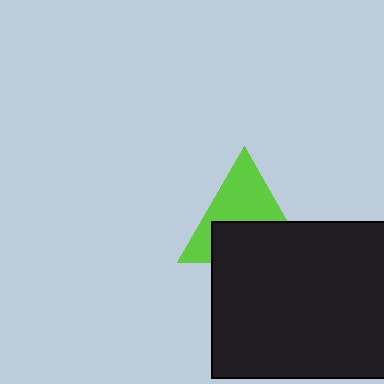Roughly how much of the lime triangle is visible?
About half of it is visible (roughly 54%).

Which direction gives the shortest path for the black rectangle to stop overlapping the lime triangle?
Moving down gives the shortest separation.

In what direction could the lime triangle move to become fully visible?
The lime triangle could move up. That would shift it out from behind the black rectangle entirely.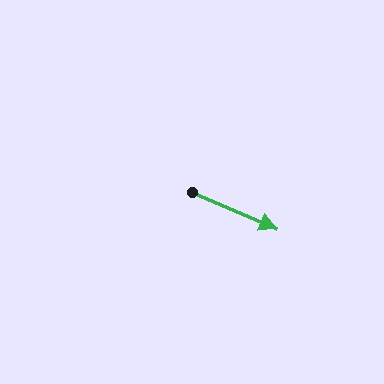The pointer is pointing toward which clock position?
Roughly 4 o'clock.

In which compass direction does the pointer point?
Southeast.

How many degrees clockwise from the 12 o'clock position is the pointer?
Approximately 113 degrees.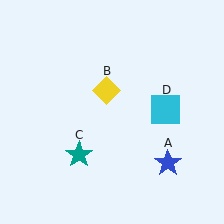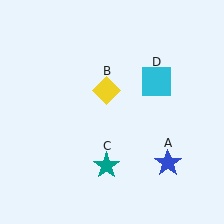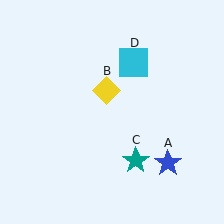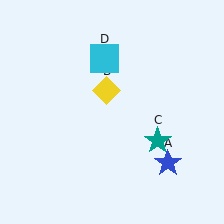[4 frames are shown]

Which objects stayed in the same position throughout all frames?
Blue star (object A) and yellow diamond (object B) remained stationary.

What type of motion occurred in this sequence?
The teal star (object C), cyan square (object D) rotated counterclockwise around the center of the scene.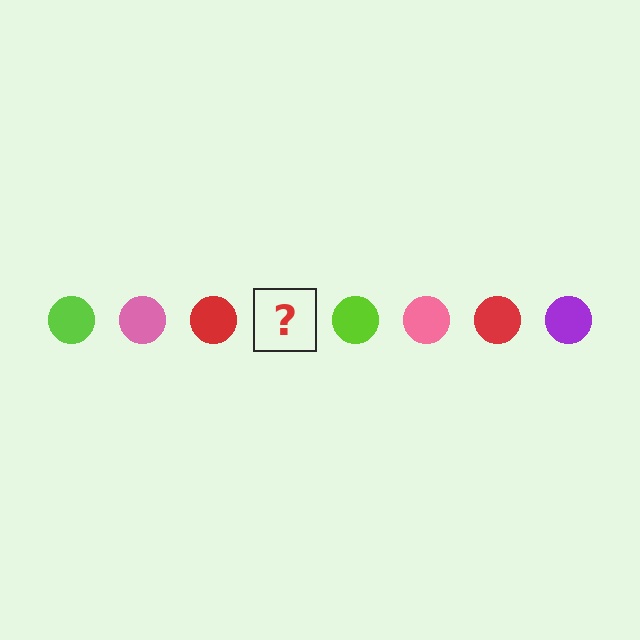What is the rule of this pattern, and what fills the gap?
The rule is that the pattern cycles through lime, pink, red, purple circles. The gap should be filled with a purple circle.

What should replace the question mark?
The question mark should be replaced with a purple circle.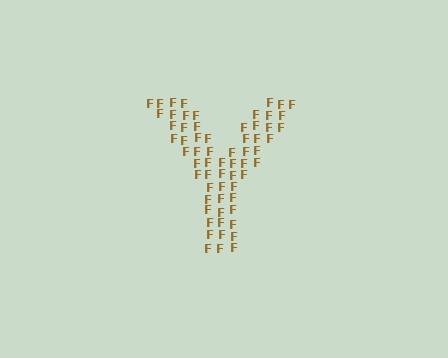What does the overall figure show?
The overall figure shows the letter Y.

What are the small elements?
The small elements are letter F's.